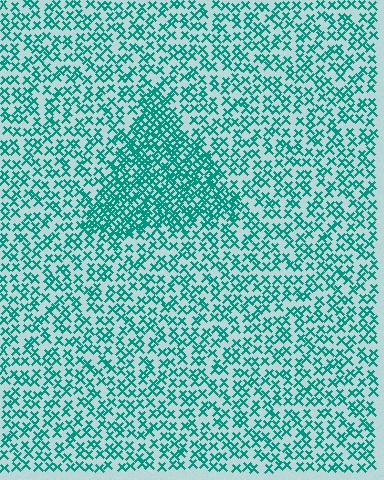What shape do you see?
I see a triangle.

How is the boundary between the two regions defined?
The boundary is defined by a change in element density (approximately 2.1x ratio). All elements are the same color, size, and shape.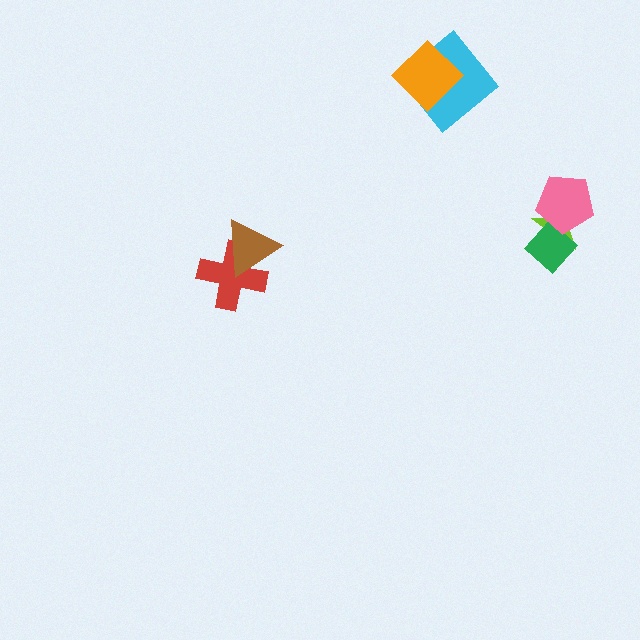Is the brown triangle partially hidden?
No, no other shape covers it.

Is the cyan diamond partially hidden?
Yes, it is partially covered by another shape.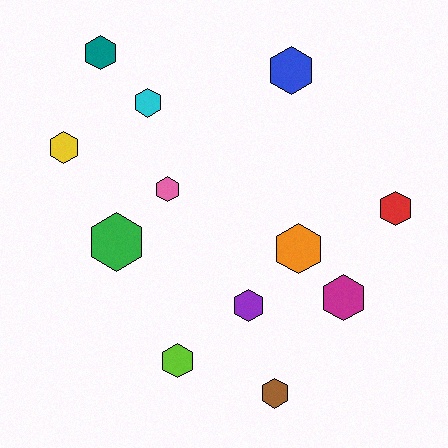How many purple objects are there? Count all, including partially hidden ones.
There is 1 purple object.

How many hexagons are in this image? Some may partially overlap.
There are 12 hexagons.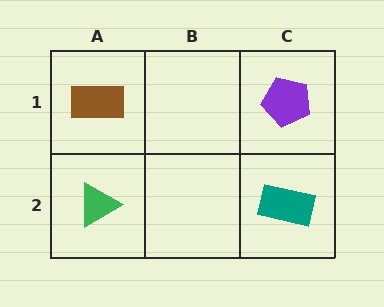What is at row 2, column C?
A teal rectangle.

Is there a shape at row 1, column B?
No, that cell is empty.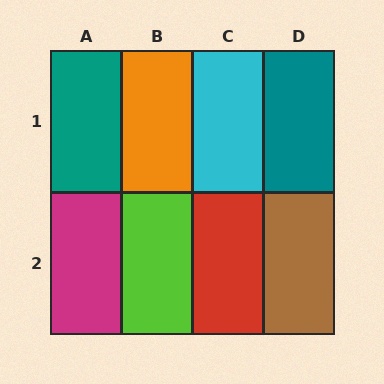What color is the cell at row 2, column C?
Red.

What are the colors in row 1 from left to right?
Teal, orange, cyan, teal.